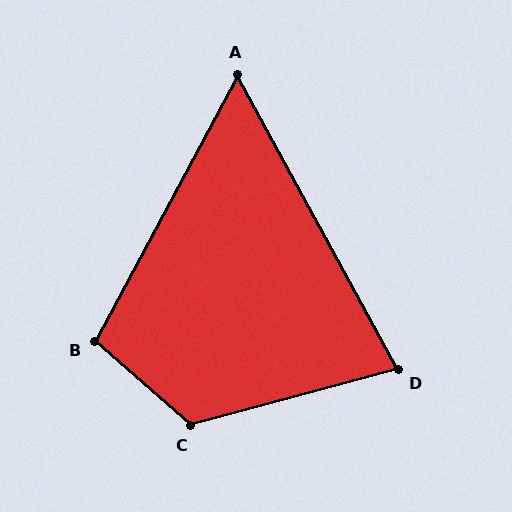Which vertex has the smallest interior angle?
A, at approximately 57 degrees.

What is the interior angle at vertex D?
Approximately 77 degrees (acute).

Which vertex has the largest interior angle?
C, at approximately 123 degrees.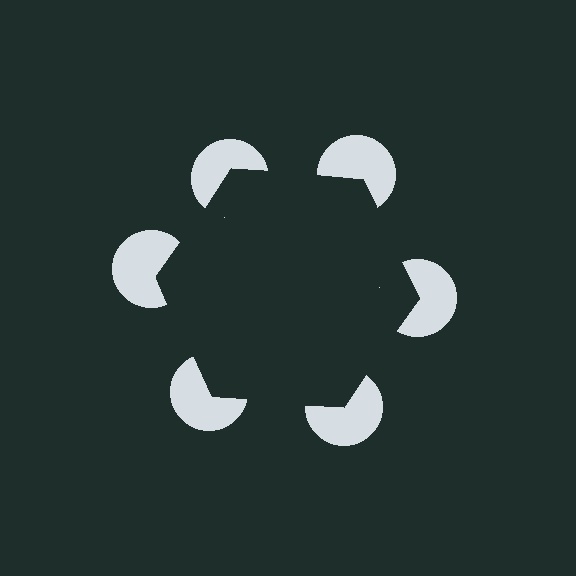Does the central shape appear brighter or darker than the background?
It typically appears slightly darker than the background, even though no actual brightness change is drawn.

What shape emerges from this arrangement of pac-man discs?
An illusory hexagon — its edges are inferred from the aligned wedge cuts in the pac-man discs, not physically drawn.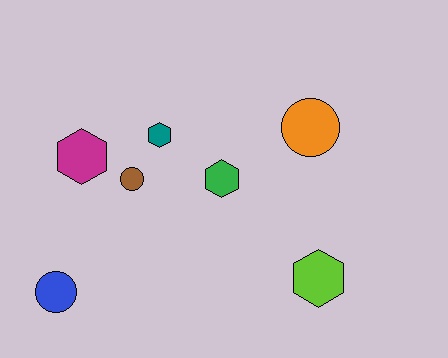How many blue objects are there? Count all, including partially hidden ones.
There is 1 blue object.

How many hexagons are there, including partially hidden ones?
There are 4 hexagons.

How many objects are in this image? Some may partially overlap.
There are 7 objects.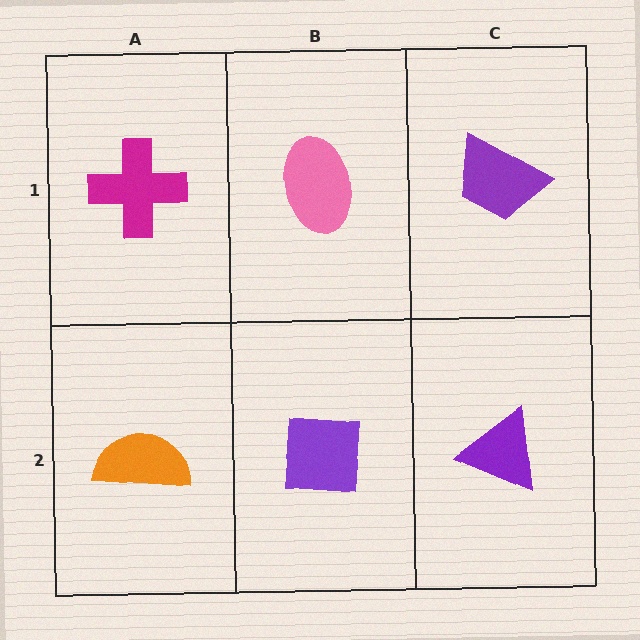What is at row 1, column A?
A magenta cross.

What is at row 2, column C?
A purple triangle.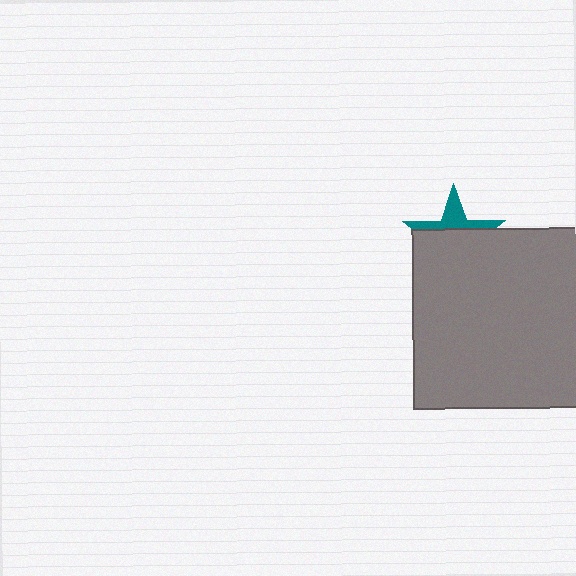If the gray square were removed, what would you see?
You would see the complete teal star.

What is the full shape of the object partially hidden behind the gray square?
The partially hidden object is a teal star.